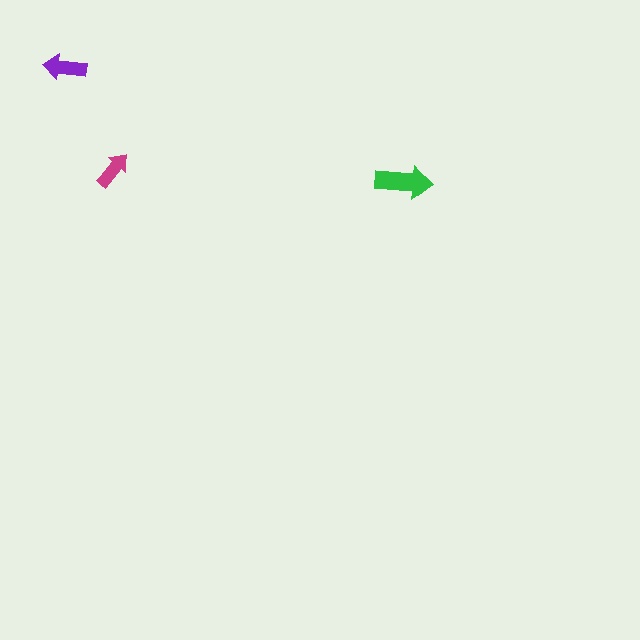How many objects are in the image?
There are 3 objects in the image.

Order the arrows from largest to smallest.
the green one, the purple one, the magenta one.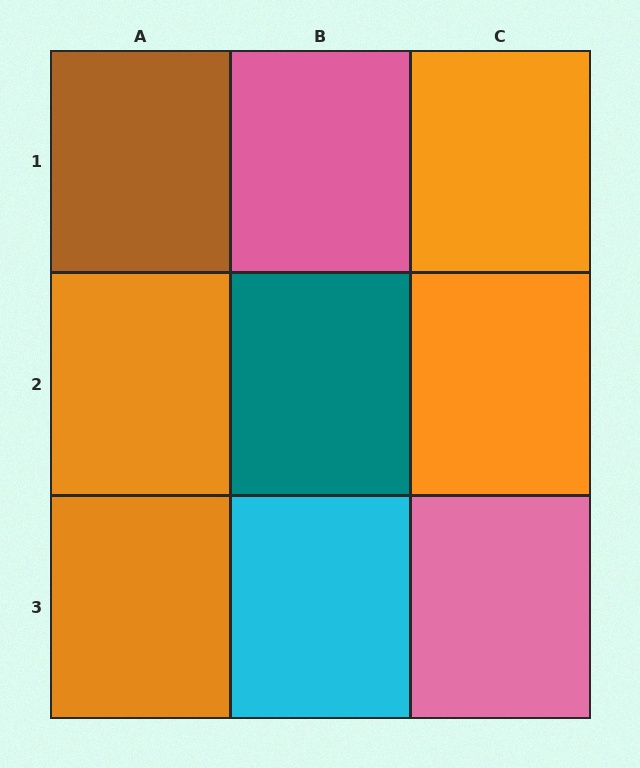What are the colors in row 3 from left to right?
Orange, cyan, pink.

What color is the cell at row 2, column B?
Teal.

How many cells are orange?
4 cells are orange.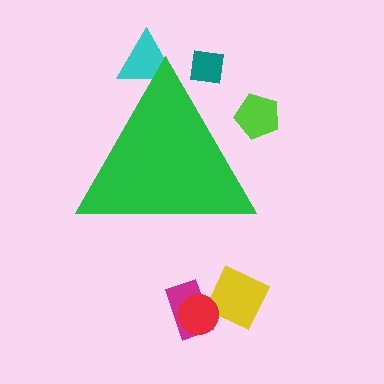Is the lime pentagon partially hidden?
Yes, the lime pentagon is partially hidden behind the green triangle.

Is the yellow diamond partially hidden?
No, the yellow diamond is fully visible.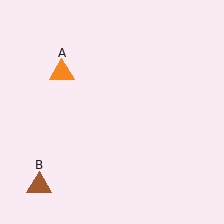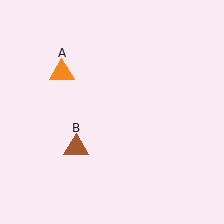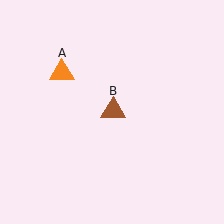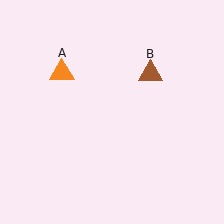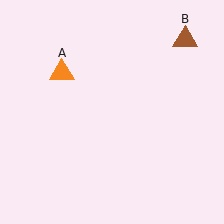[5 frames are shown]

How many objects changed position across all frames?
1 object changed position: brown triangle (object B).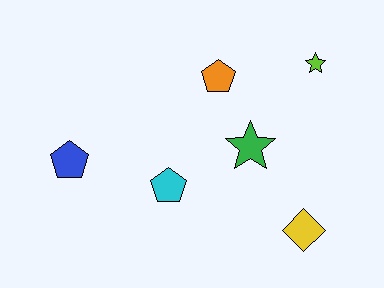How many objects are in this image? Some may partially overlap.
There are 6 objects.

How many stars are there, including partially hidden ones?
There are 2 stars.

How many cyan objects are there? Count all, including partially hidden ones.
There is 1 cyan object.